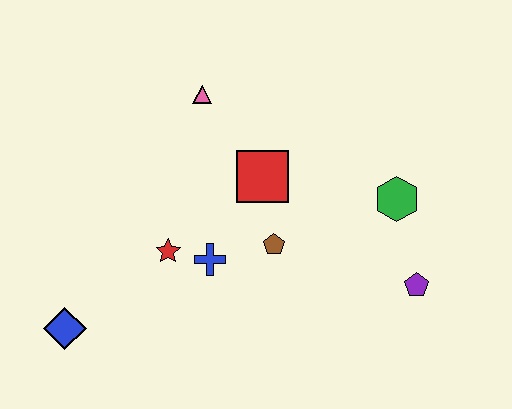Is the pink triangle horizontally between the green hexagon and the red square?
No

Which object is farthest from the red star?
The purple pentagon is farthest from the red star.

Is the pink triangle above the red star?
Yes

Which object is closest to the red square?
The brown pentagon is closest to the red square.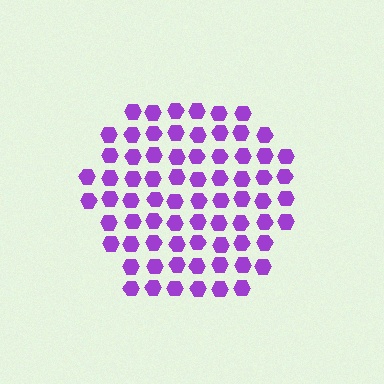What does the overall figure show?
The overall figure shows a hexagon.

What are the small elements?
The small elements are hexagons.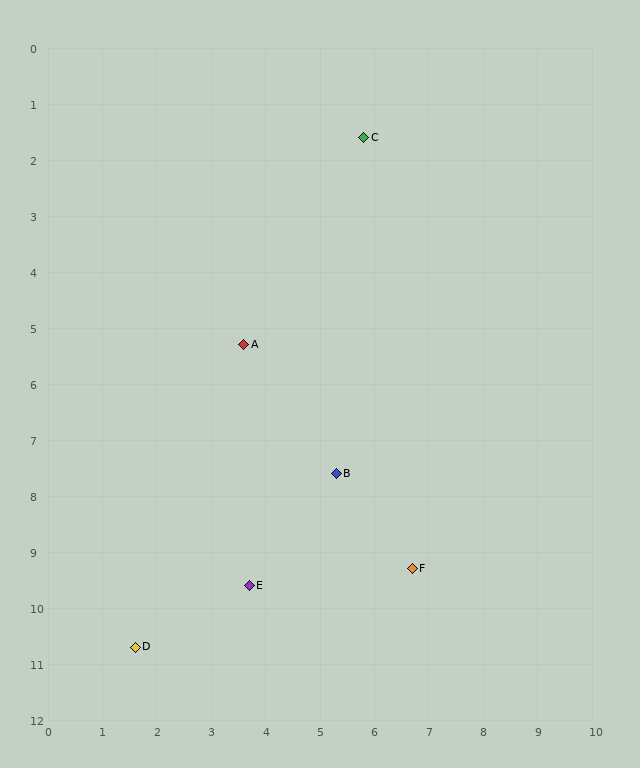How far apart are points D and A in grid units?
Points D and A are about 5.8 grid units apart.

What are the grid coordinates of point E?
Point E is at approximately (3.7, 9.6).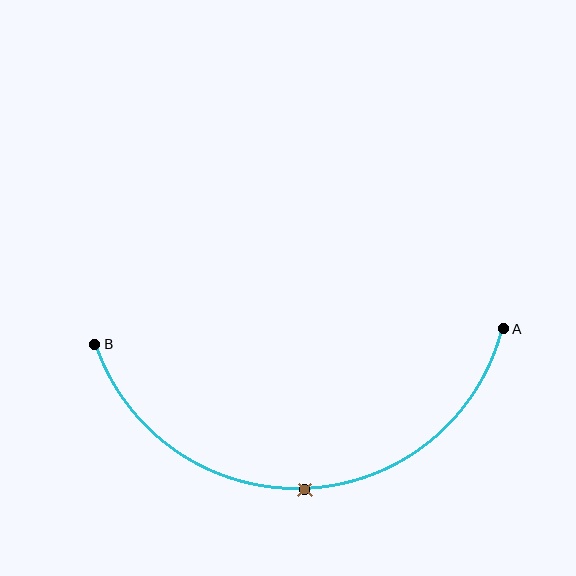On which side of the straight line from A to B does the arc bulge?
The arc bulges below the straight line connecting A and B.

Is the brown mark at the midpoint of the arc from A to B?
Yes. The brown mark lies on the arc at equal arc-length from both A and B — it is the arc midpoint.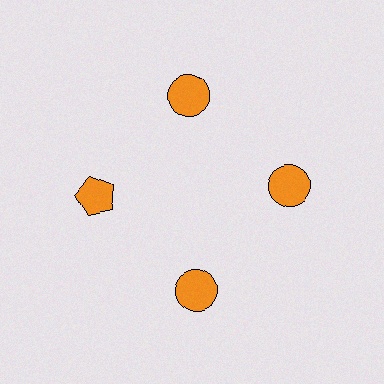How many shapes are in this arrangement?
There are 4 shapes arranged in a ring pattern.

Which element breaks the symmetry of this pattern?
The orange pentagon at roughly the 9 o'clock position breaks the symmetry. All other shapes are orange circles.